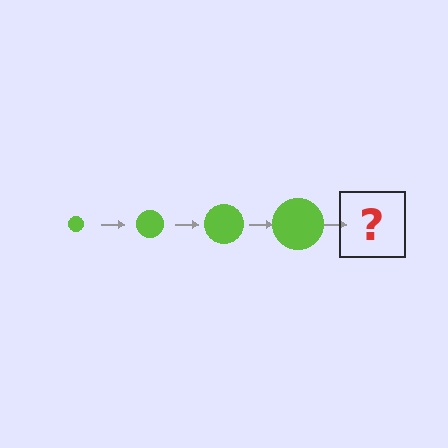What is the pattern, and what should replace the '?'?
The pattern is that the circle gets progressively larger each step. The '?' should be a lime circle, larger than the previous one.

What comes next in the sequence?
The next element should be a lime circle, larger than the previous one.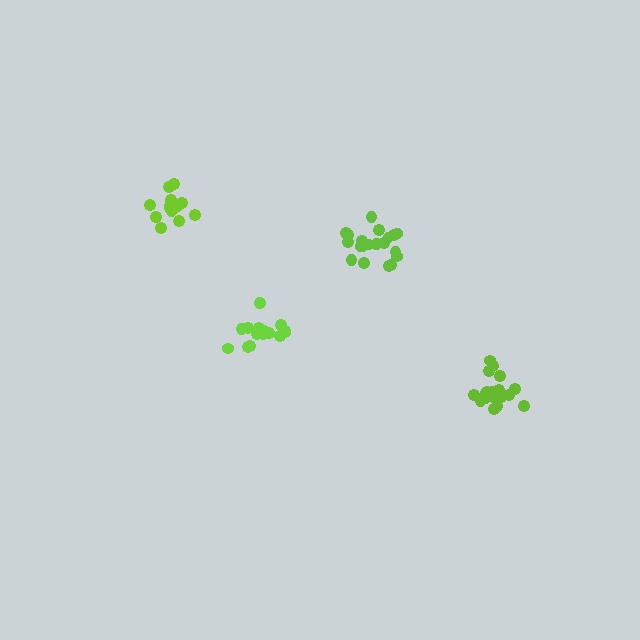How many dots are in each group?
Group 1: 20 dots, Group 2: 17 dots, Group 3: 15 dots, Group 4: 19 dots (71 total).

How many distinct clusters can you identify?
There are 4 distinct clusters.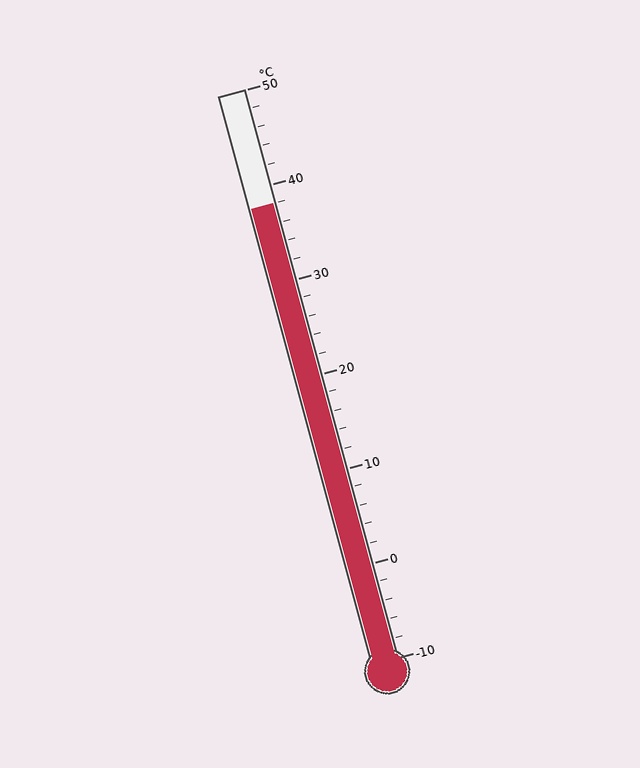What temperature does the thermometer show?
The thermometer shows approximately 38°C.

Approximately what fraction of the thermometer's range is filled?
The thermometer is filled to approximately 80% of its range.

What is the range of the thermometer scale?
The thermometer scale ranges from -10°C to 50°C.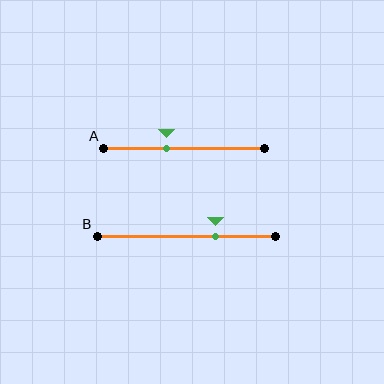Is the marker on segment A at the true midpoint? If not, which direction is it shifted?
No, the marker on segment A is shifted to the left by about 11% of the segment length.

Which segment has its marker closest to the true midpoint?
Segment A has its marker closest to the true midpoint.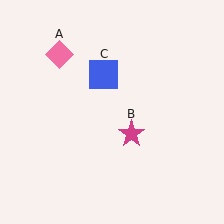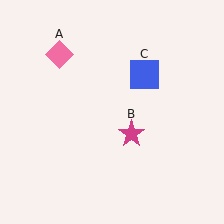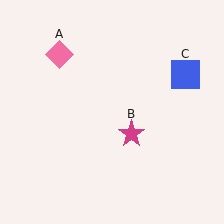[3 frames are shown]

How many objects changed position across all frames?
1 object changed position: blue square (object C).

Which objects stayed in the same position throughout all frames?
Pink diamond (object A) and magenta star (object B) remained stationary.